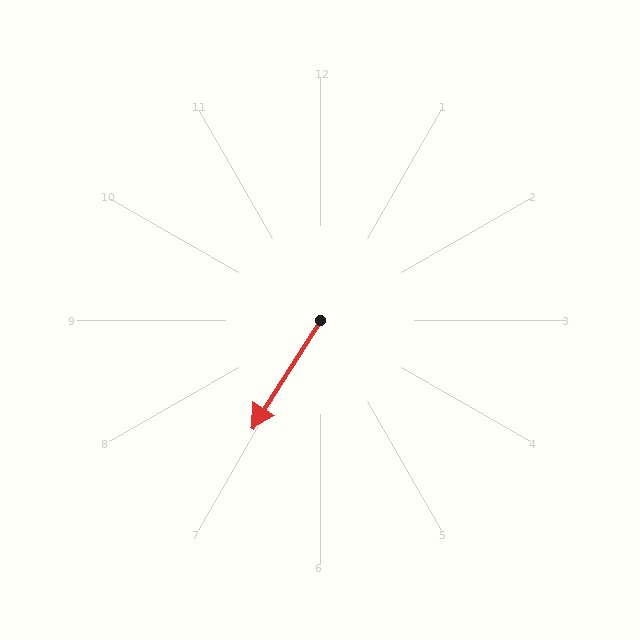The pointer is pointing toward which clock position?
Roughly 7 o'clock.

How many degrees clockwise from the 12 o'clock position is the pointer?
Approximately 212 degrees.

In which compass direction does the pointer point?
Southwest.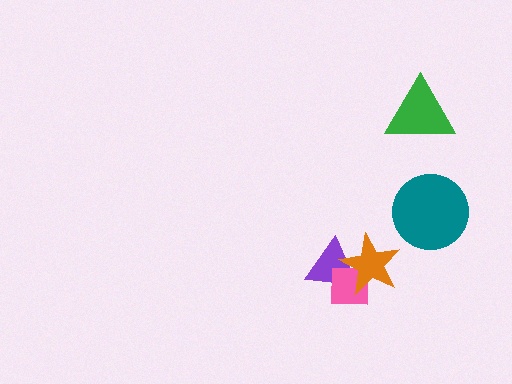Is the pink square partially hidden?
Yes, it is partially covered by another shape.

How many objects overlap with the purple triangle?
2 objects overlap with the purple triangle.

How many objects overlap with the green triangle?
0 objects overlap with the green triangle.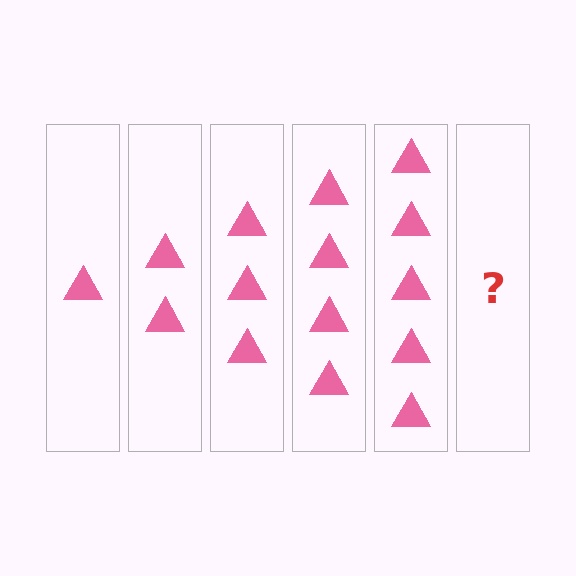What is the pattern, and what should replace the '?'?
The pattern is that each step adds one more triangle. The '?' should be 6 triangles.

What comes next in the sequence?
The next element should be 6 triangles.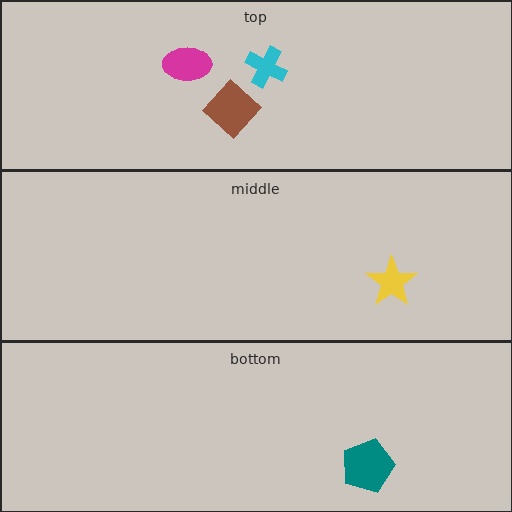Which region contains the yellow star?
The middle region.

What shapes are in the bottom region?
The teal pentagon.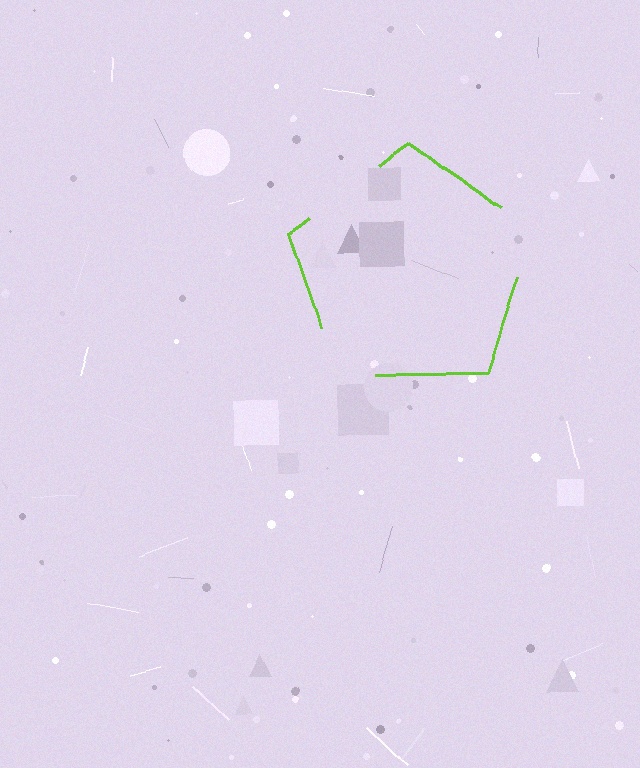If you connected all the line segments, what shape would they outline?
They would outline a pentagon.